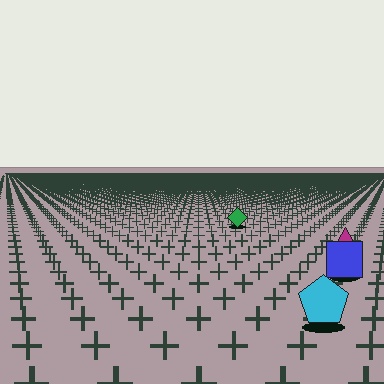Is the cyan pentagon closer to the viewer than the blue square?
Yes. The cyan pentagon is closer — you can tell from the texture gradient: the ground texture is coarser near it.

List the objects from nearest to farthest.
From nearest to farthest: the cyan pentagon, the blue square, the magenta triangle, the green diamond.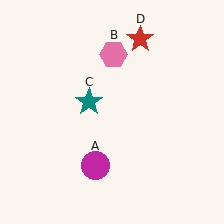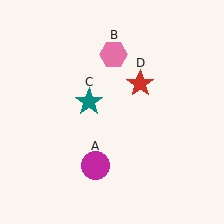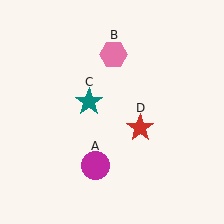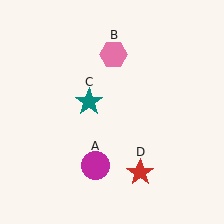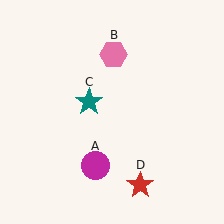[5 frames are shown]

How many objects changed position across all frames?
1 object changed position: red star (object D).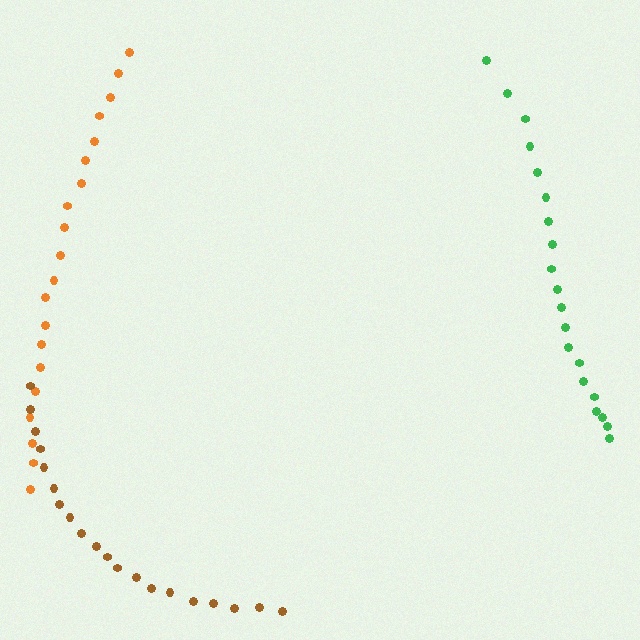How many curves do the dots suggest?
There are 3 distinct paths.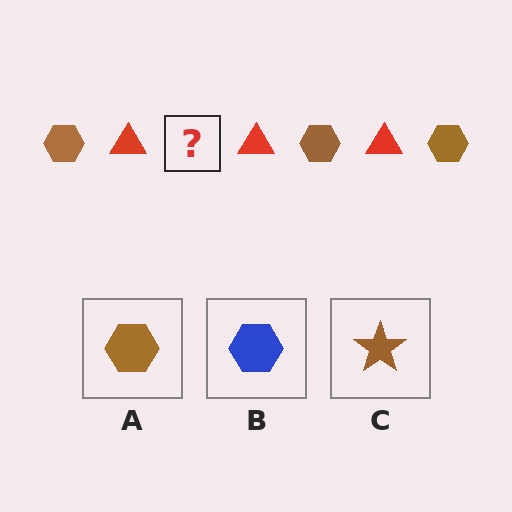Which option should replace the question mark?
Option A.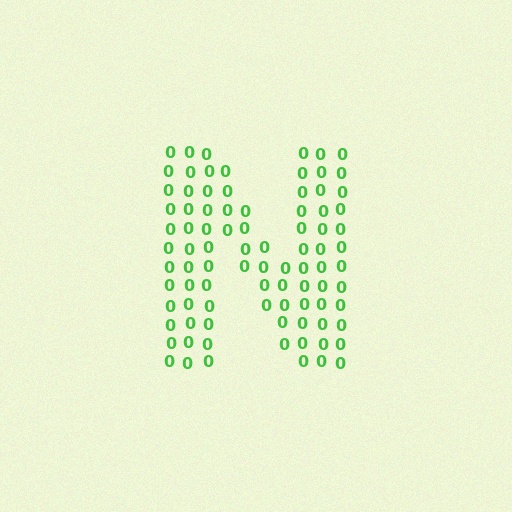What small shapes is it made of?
It is made of small digit 0's.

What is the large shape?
The large shape is the letter N.